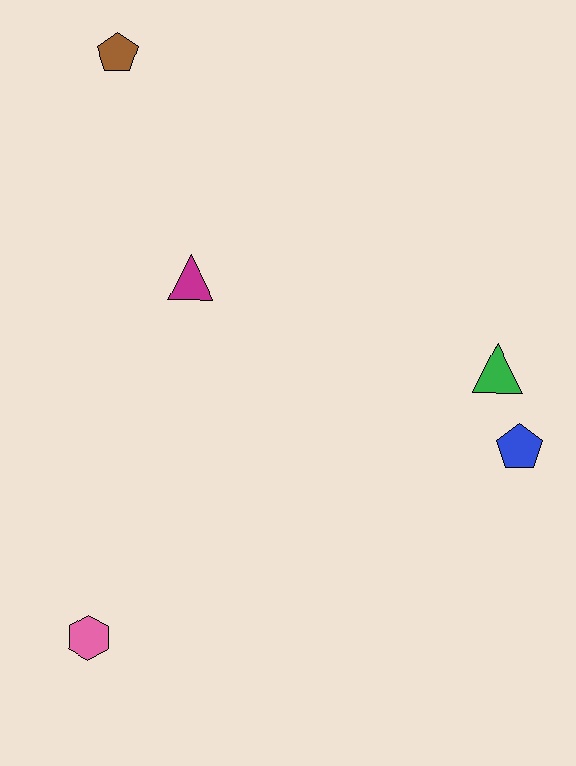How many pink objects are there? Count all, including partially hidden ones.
There is 1 pink object.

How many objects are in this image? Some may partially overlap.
There are 5 objects.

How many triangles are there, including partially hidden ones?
There are 2 triangles.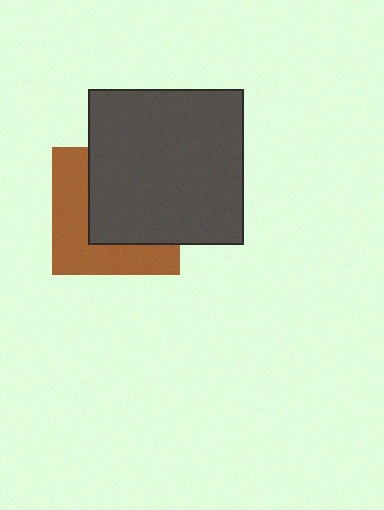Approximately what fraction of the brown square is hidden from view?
Roughly 55% of the brown square is hidden behind the dark gray square.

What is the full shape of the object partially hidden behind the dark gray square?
The partially hidden object is a brown square.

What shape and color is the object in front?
The object in front is a dark gray square.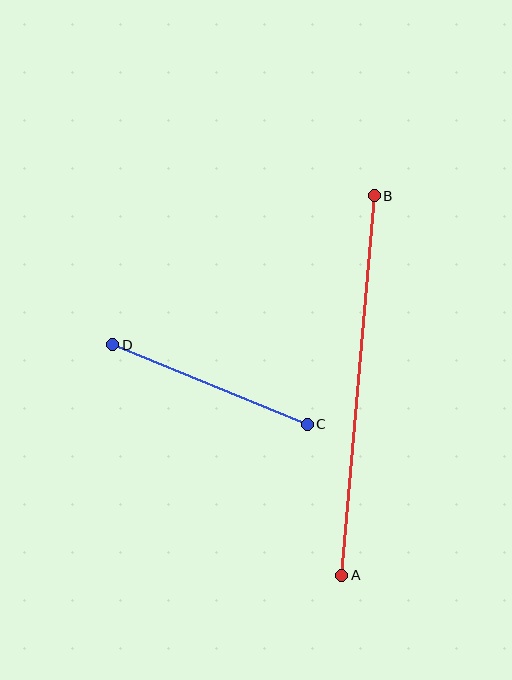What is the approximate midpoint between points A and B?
The midpoint is at approximately (358, 385) pixels.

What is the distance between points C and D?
The distance is approximately 210 pixels.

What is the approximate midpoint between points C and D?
The midpoint is at approximately (210, 385) pixels.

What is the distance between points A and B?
The distance is approximately 381 pixels.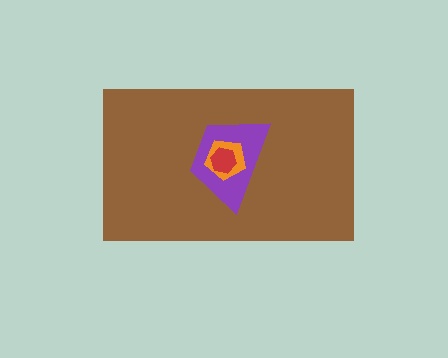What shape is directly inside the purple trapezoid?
The orange pentagon.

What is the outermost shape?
The brown rectangle.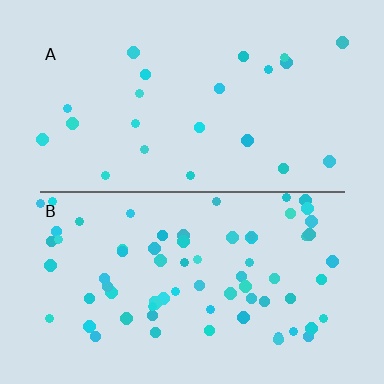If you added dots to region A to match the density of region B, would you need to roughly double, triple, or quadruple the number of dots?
Approximately triple.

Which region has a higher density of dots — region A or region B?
B (the bottom).